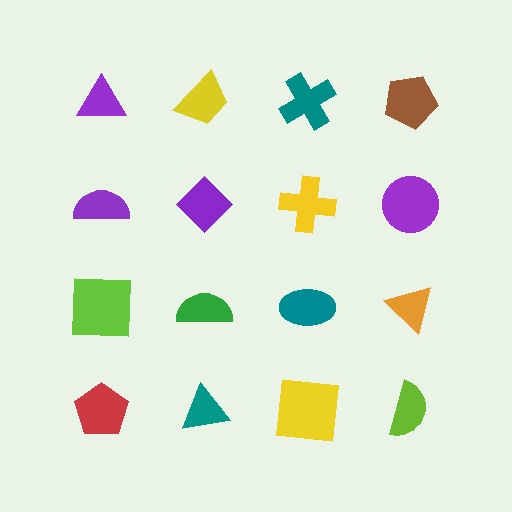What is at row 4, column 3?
A yellow square.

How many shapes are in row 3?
4 shapes.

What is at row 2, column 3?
A yellow cross.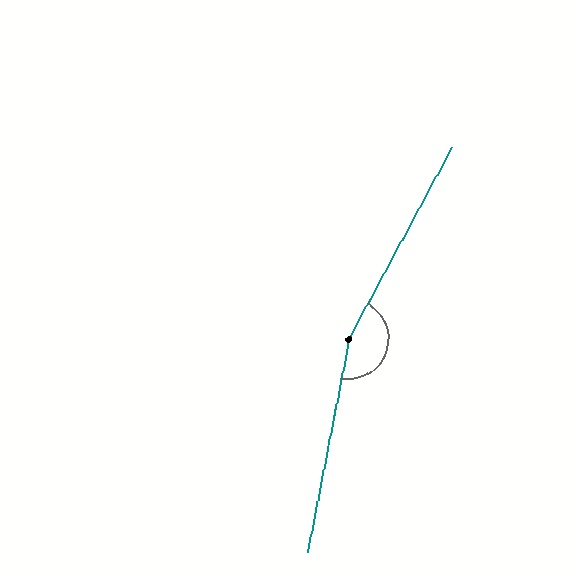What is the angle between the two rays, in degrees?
Approximately 163 degrees.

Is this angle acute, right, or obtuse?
It is obtuse.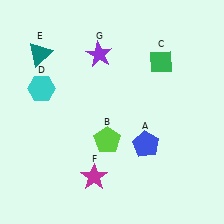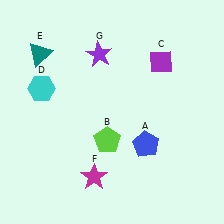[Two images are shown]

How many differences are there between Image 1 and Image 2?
There is 1 difference between the two images.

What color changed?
The diamond (C) changed from green in Image 1 to purple in Image 2.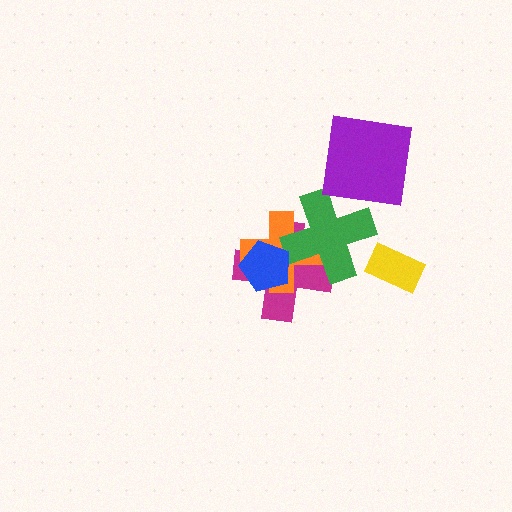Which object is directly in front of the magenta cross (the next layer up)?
The orange cross is directly in front of the magenta cross.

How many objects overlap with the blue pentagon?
2 objects overlap with the blue pentagon.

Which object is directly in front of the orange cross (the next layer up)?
The green cross is directly in front of the orange cross.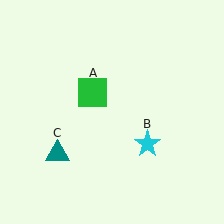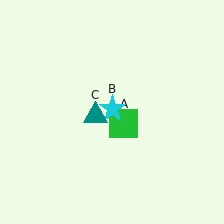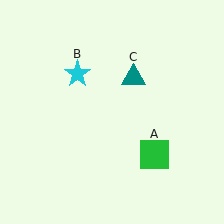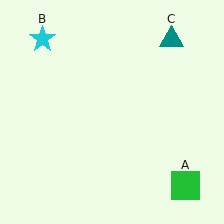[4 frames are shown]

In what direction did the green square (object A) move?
The green square (object A) moved down and to the right.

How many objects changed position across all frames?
3 objects changed position: green square (object A), cyan star (object B), teal triangle (object C).